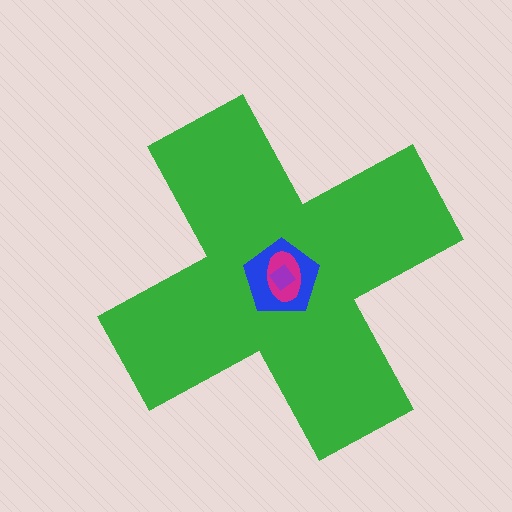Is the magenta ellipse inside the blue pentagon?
Yes.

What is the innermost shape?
The purple diamond.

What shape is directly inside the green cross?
The blue pentagon.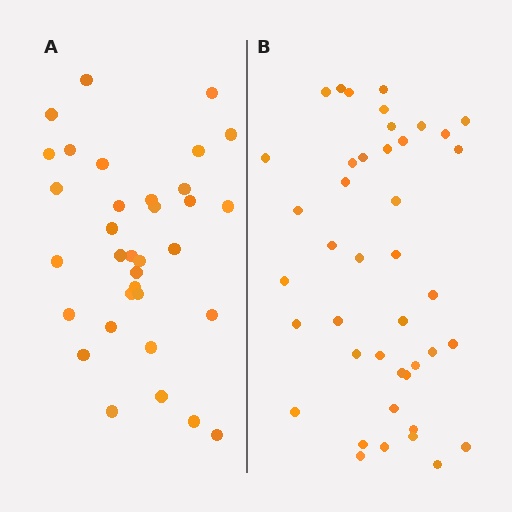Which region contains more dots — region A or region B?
Region B (the right region) has more dots.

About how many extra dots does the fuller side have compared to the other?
Region B has roughly 8 or so more dots than region A.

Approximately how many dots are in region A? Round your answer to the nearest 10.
About 30 dots. (The exact count is 34, which rounds to 30.)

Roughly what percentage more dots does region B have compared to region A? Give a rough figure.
About 25% more.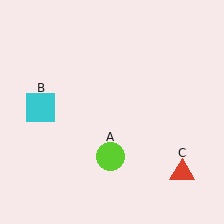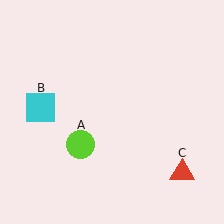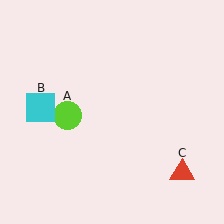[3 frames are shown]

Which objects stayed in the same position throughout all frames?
Cyan square (object B) and red triangle (object C) remained stationary.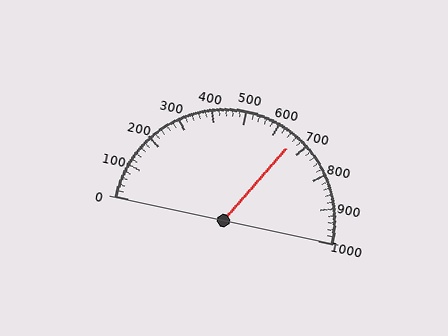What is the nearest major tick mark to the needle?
The nearest major tick mark is 700.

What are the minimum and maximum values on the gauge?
The gauge ranges from 0 to 1000.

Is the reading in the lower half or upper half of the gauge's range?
The reading is in the upper half of the range (0 to 1000).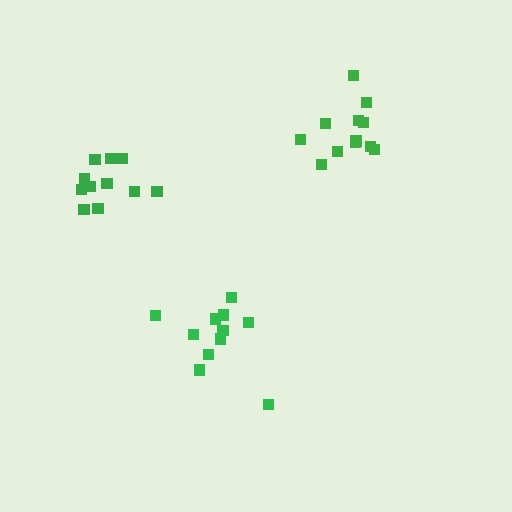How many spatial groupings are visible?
There are 3 spatial groupings.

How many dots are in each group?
Group 1: 11 dots, Group 2: 12 dots, Group 3: 11 dots (34 total).